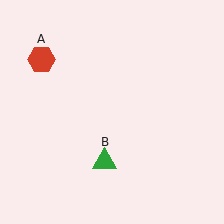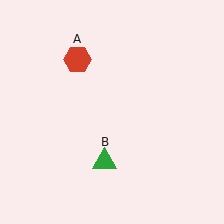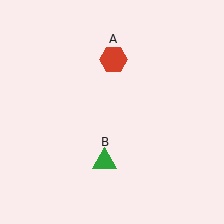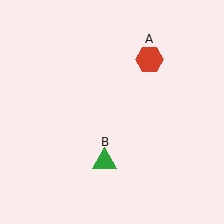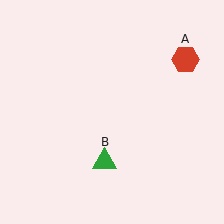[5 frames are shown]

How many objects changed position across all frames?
1 object changed position: red hexagon (object A).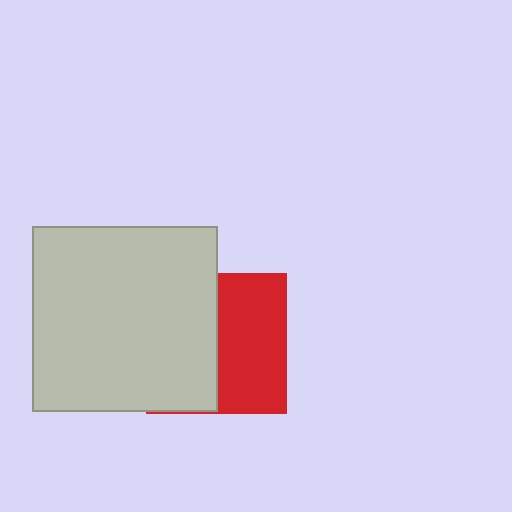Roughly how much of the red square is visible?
About half of it is visible (roughly 50%).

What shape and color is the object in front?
The object in front is a light gray square.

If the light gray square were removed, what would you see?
You would see the complete red square.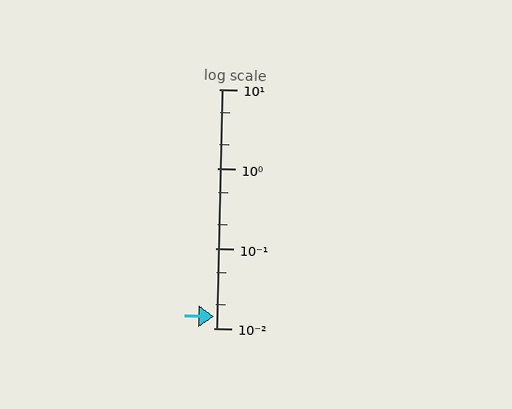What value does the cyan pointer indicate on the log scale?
The pointer indicates approximately 0.014.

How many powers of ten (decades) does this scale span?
The scale spans 3 decades, from 0.01 to 10.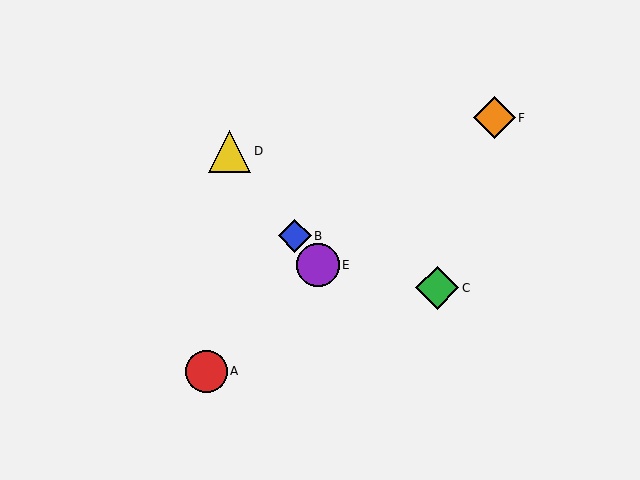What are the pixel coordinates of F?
Object F is at (494, 118).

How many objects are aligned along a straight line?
3 objects (B, D, E) are aligned along a straight line.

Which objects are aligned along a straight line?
Objects B, D, E are aligned along a straight line.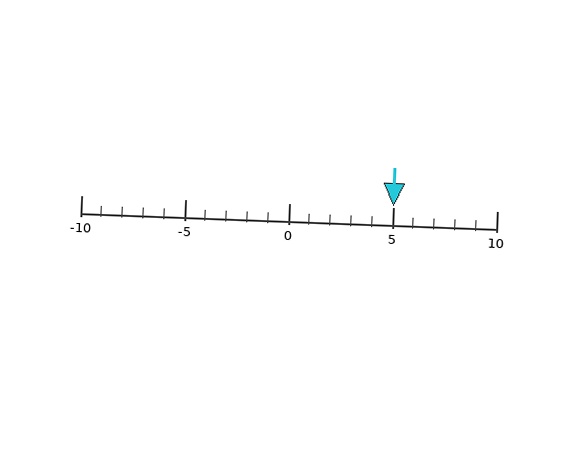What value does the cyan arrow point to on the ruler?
The cyan arrow points to approximately 5.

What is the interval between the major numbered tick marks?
The major tick marks are spaced 5 units apart.